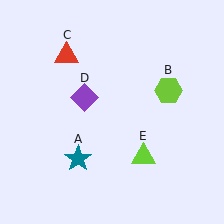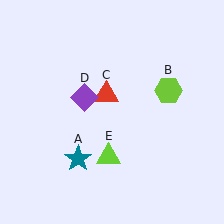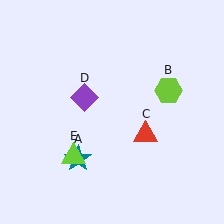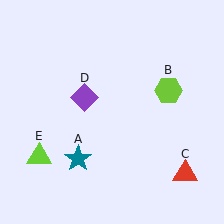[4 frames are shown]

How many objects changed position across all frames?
2 objects changed position: red triangle (object C), lime triangle (object E).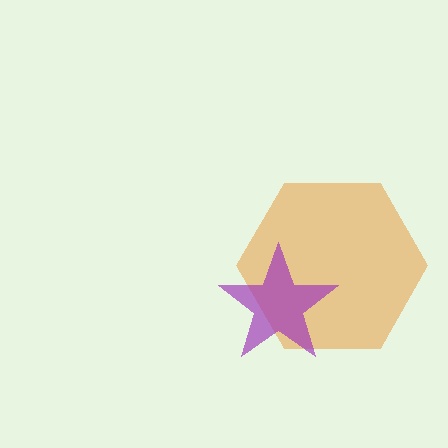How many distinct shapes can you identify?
There are 2 distinct shapes: an orange hexagon, a purple star.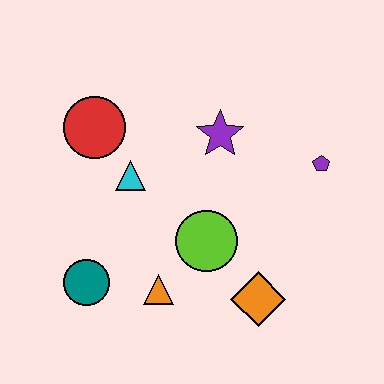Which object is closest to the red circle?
The cyan triangle is closest to the red circle.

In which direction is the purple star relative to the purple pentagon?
The purple star is to the left of the purple pentagon.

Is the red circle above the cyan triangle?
Yes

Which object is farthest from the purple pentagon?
The teal circle is farthest from the purple pentagon.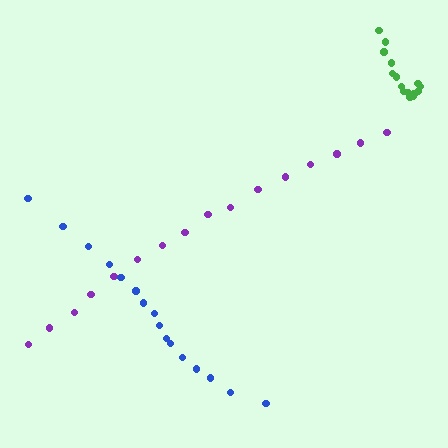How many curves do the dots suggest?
There are 3 distinct paths.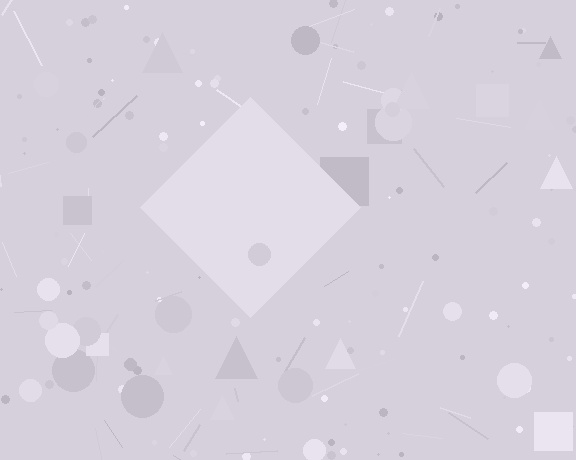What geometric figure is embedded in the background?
A diamond is embedded in the background.